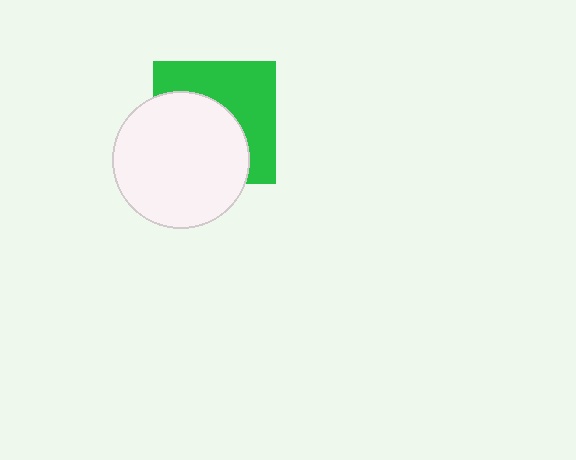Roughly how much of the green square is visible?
About half of it is visible (roughly 48%).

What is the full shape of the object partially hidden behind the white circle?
The partially hidden object is a green square.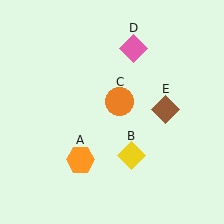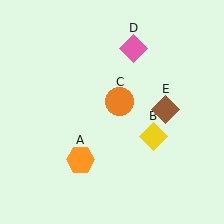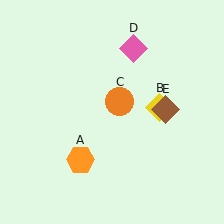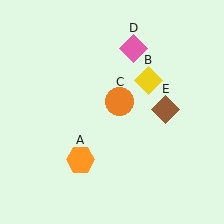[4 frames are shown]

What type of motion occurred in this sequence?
The yellow diamond (object B) rotated counterclockwise around the center of the scene.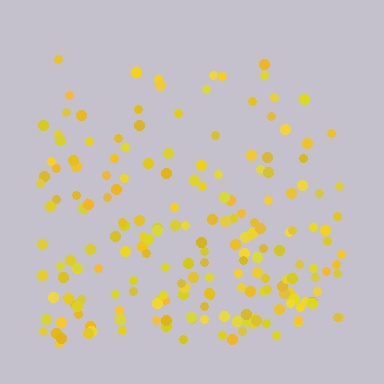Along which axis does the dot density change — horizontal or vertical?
Vertical.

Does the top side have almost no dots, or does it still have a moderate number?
Still a moderate number, just noticeably fewer than the bottom.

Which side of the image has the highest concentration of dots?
The bottom.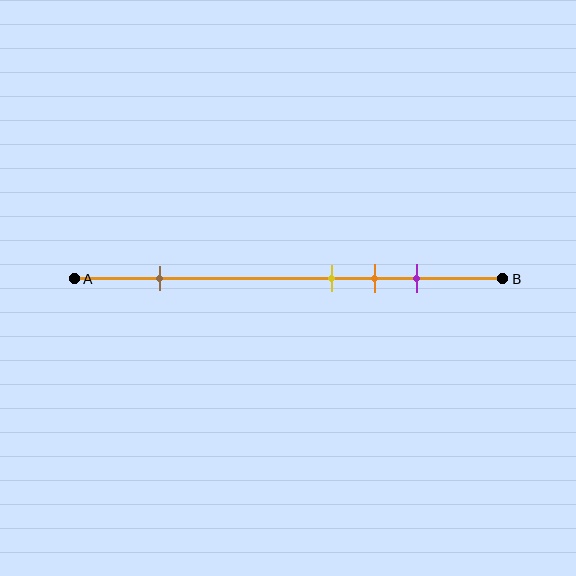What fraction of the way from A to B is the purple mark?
The purple mark is approximately 80% (0.8) of the way from A to B.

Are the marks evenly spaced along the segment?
No, the marks are not evenly spaced.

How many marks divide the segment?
There are 4 marks dividing the segment.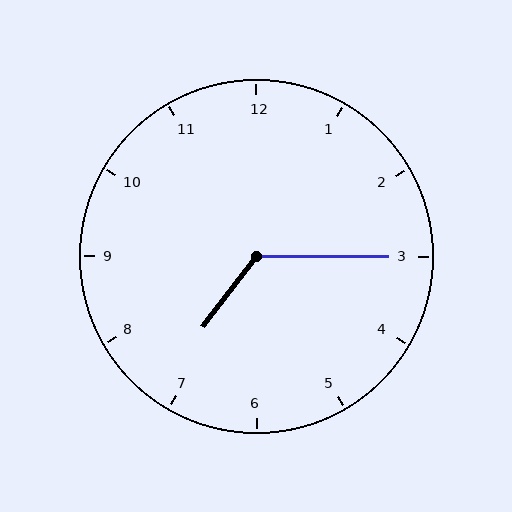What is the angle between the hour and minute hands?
Approximately 128 degrees.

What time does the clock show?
7:15.